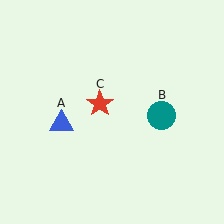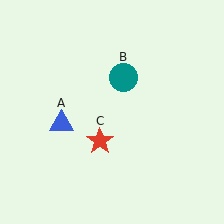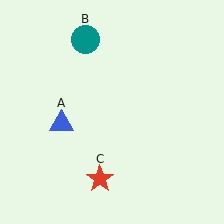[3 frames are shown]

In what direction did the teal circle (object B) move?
The teal circle (object B) moved up and to the left.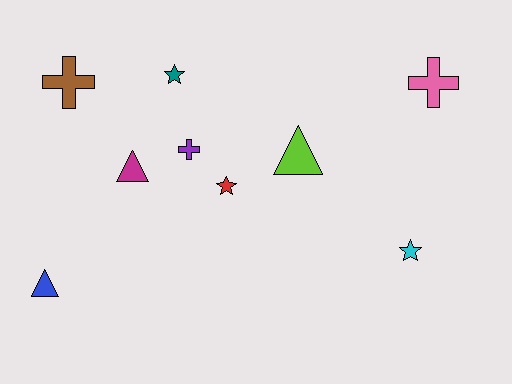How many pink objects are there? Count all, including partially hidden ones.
There is 1 pink object.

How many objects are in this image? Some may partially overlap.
There are 9 objects.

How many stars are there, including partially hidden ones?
There are 3 stars.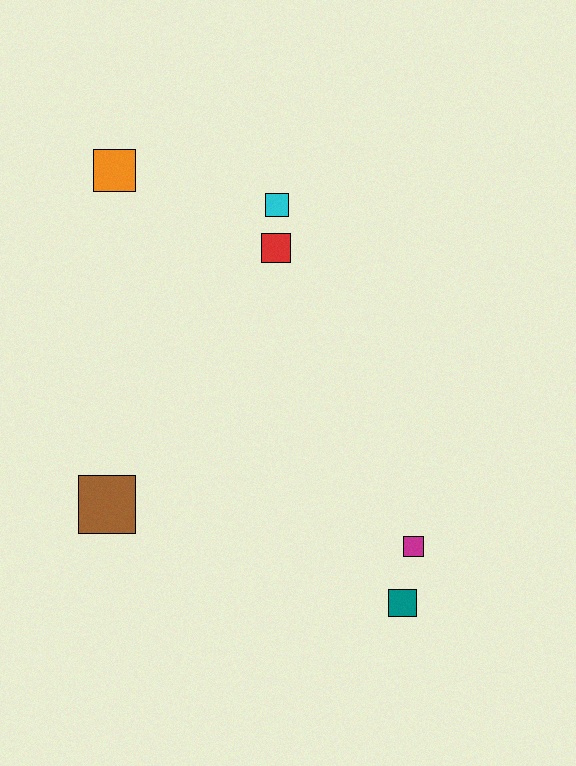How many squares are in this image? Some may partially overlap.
There are 6 squares.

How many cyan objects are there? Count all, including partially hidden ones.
There is 1 cyan object.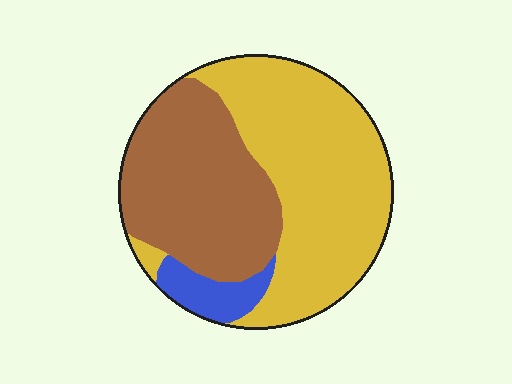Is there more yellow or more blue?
Yellow.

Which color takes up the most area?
Yellow, at roughly 55%.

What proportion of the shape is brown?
Brown takes up about two fifths (2/5) of the shape.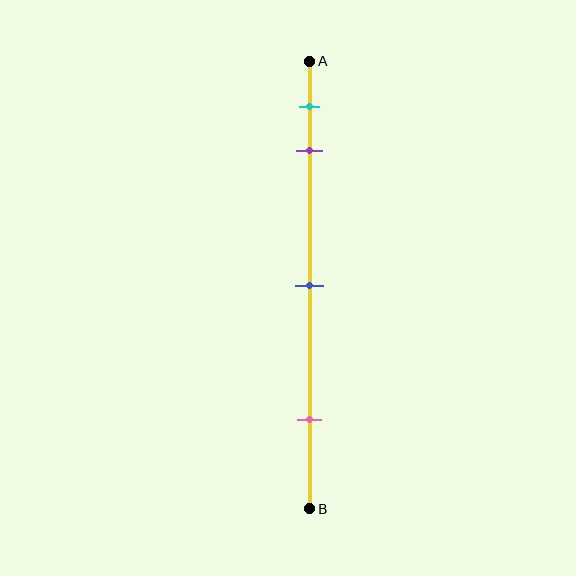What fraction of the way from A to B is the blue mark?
The blue mark is approximately 50% (0.5) of the way from A to B.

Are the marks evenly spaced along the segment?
No, the marks are not evenly spaced.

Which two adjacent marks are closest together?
The cyan and purple marks are the closest adjacent pair.